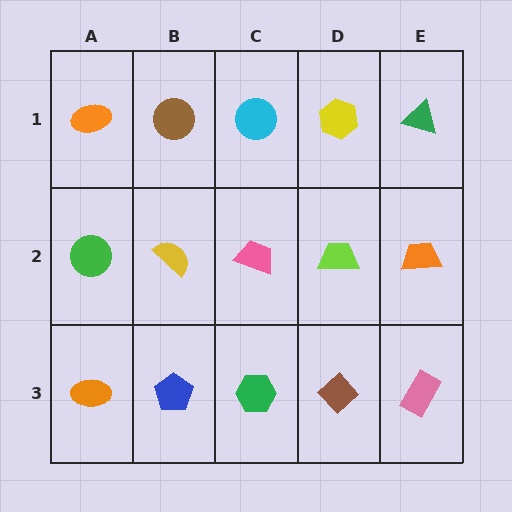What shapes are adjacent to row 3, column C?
A pink trapezoid (row 2, column C), a blue pentagon (row 3, column B), a brown diamond (row 3, column D).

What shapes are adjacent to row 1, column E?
An orange trapezoid (row 2, column E), a yellow hexagon (row 1, column D).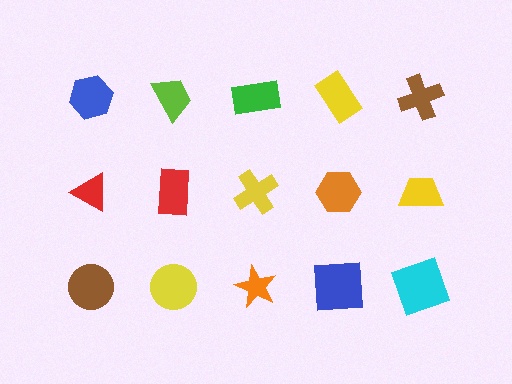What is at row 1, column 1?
A blue hexagon.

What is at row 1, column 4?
A yellow rectangle.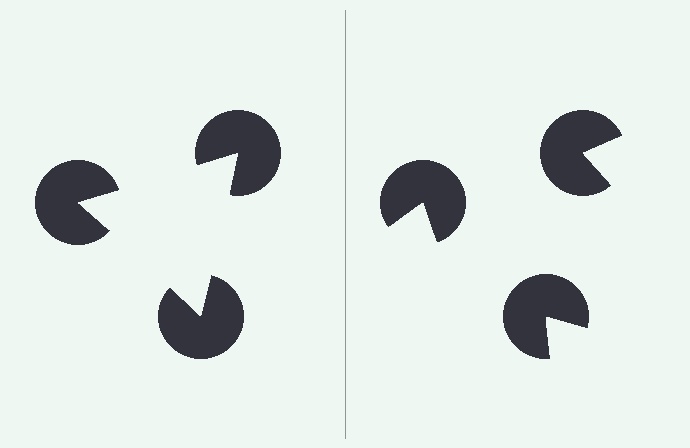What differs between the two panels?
The pac-man discs are positioned identically on both sides; only the wedge orientations differ. On the left they align to a triangle; on the right they are misaligned.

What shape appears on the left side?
An illusory triangle.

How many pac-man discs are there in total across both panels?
6 — 3 on each side.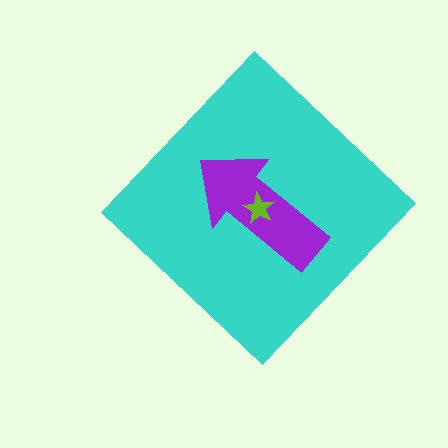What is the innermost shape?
The lime star.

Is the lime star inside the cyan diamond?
Yes.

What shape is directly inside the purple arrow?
The lime star.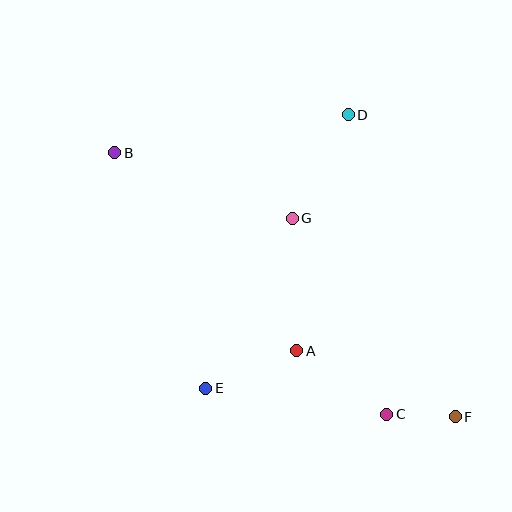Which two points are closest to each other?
Points C and F are closest to each other.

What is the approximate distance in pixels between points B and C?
The distance between B and C is approximately 377 pixels.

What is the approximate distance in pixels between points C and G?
The distance between C and G is approximately 217 pixels.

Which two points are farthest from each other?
Points B and F are farthest from each other.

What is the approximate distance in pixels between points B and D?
The distance between B and D is approximately 237 pixels.